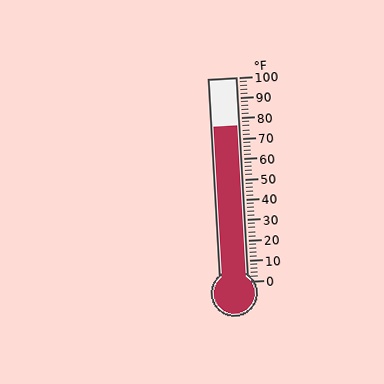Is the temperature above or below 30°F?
The temperature is above 30°F.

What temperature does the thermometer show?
The thermometer shows approximately 76°F.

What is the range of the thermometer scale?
The thermometer scale ranges from 0°F to 100°F.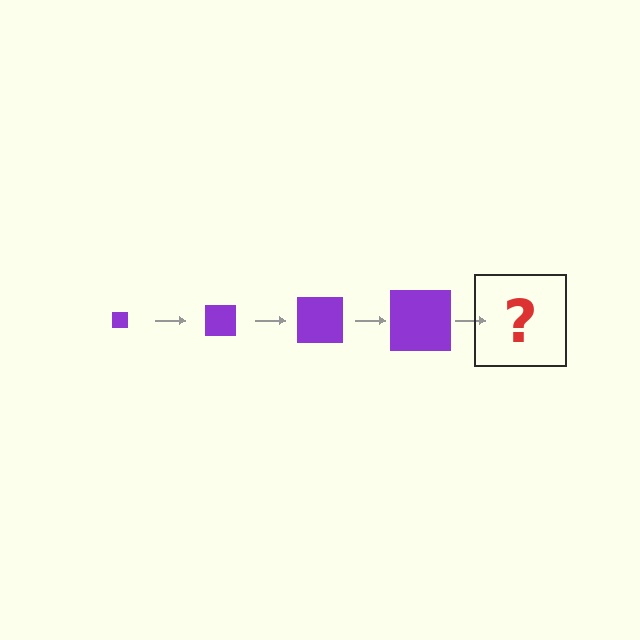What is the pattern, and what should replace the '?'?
The pattern is that the square gets progressively larger each step. The '?' should be a purple square, larger than the previous one.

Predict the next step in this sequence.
The next step is a purple square, larger than the previous one.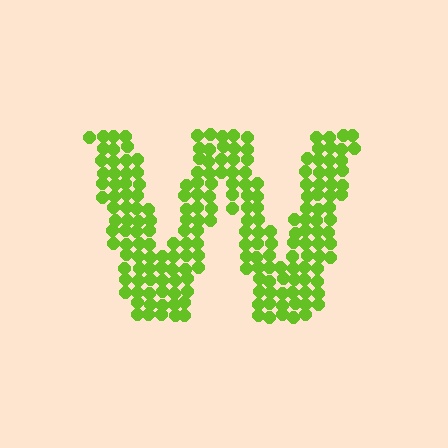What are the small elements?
The small elements are circles.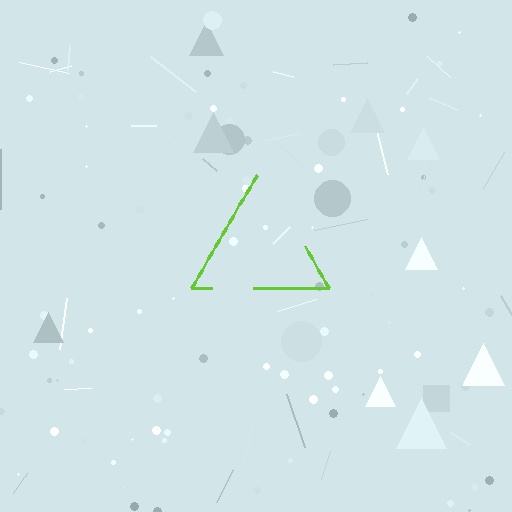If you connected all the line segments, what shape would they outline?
They would outline a triangle.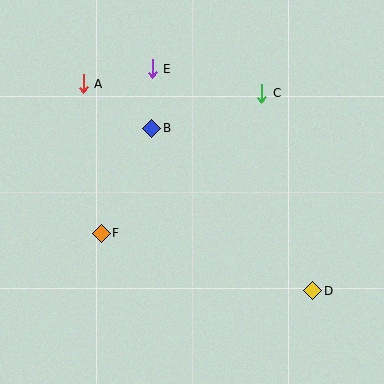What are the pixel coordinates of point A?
Point A is at (83, 84).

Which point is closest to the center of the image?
Point B at (152, 128) is closest to the center.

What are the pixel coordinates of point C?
Point C is at (262, 93).